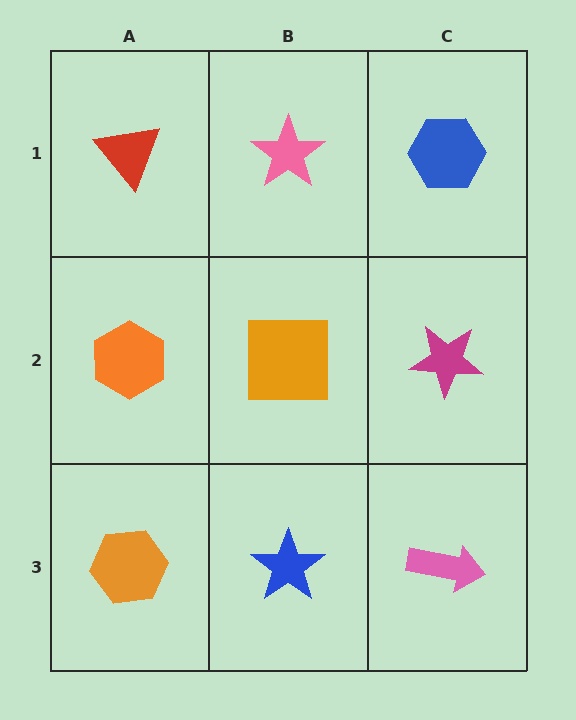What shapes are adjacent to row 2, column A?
A red triangle (row 1, column A), an orange hexagon (row 3, column A), an orange square (row 2, column B).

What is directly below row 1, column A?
An orange hexagon.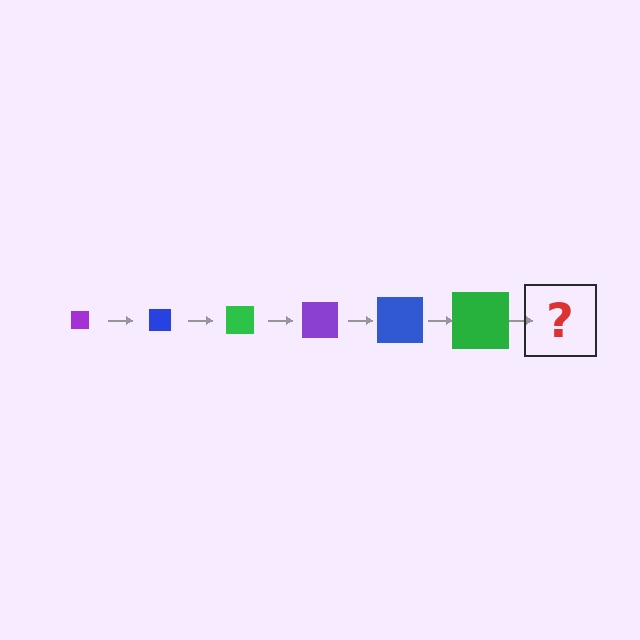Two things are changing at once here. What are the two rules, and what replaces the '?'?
The two rules are that the square grows larger each step and the color cycles through purple, blue, and green. The '?' should be a purple square, larger than the previous one.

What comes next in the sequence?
The next element should be a purple square, larger than the previous one.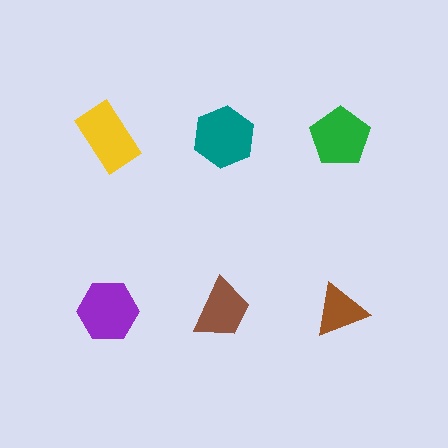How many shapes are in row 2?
3 shapes.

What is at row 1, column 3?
A green pentagon.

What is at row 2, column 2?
A brown trapezoid.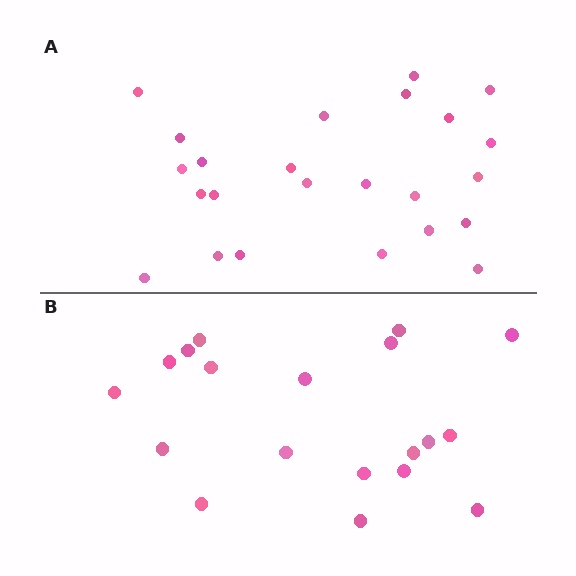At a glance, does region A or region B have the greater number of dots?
Region A (the top region) has more dots.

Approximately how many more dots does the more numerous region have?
Region A has about 5 more dots than region B.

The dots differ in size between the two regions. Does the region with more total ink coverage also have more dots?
No. Region B has more total ink coverage because its dots are larger, but region A actually contains more individual dots. Total area can be misleading — the number of items is what matters here.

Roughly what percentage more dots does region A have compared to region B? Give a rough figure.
About 25% more.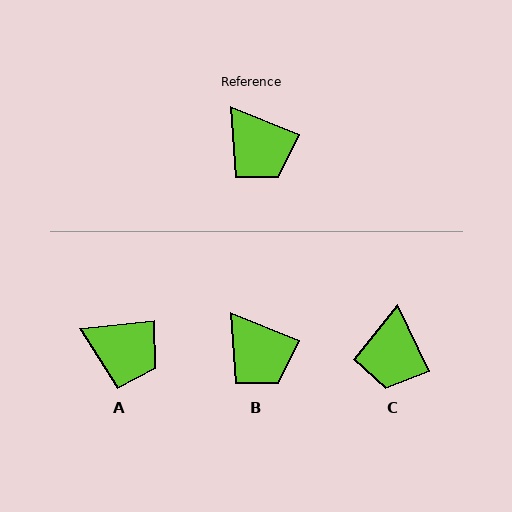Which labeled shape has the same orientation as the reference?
B.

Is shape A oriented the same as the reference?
No, it is off by about 28 degrees.